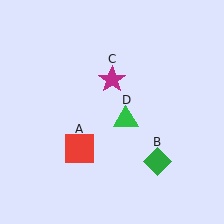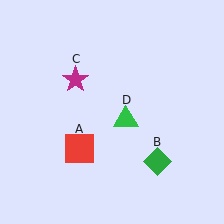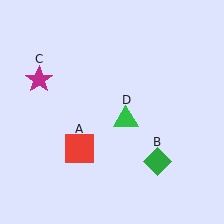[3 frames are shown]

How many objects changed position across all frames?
1 object changed position: magenta star (object C).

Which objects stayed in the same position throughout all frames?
Red square (object A) and green diamond (object B) and green triangle (object D) remained stationary.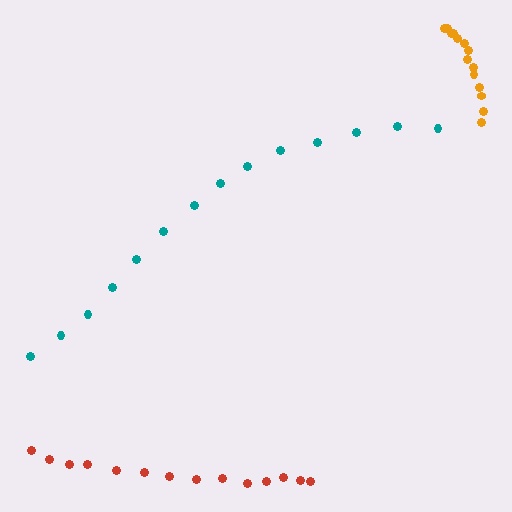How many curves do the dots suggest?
There are 3 distinct paths.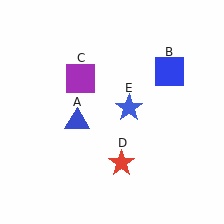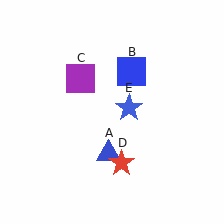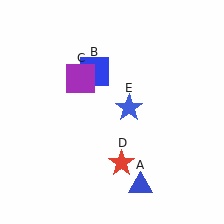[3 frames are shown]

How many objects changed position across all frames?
2 objects changed position: blue triangle (object A), blue square (object B).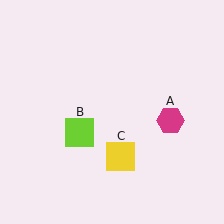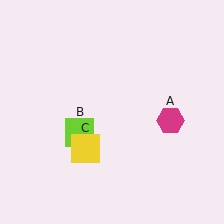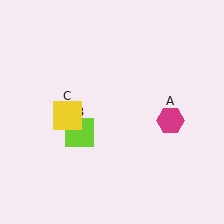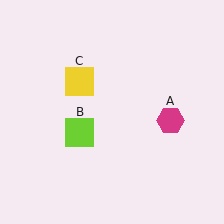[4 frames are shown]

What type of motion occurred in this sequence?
The yellow square (object C) rotated clockwise around the center of the scene.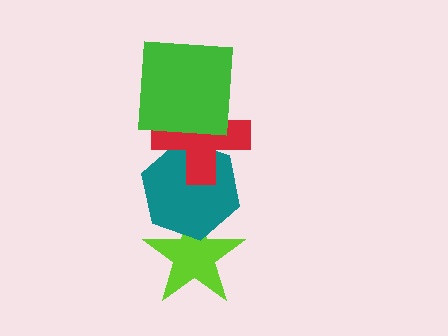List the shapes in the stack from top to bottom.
From top to bottom: the green square, the red cross, the teal hexagon, the lime star.